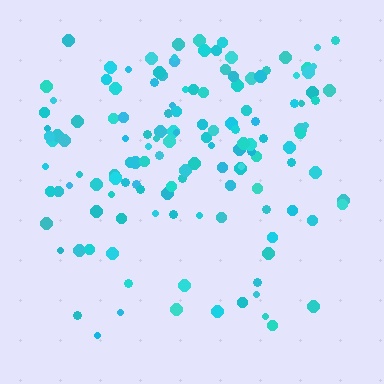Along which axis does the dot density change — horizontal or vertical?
Vertical.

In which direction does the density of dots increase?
From bottom to top, with the top side densest.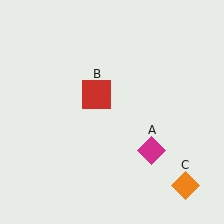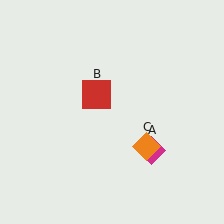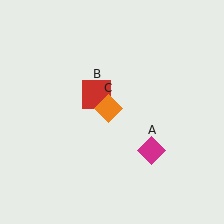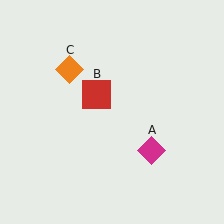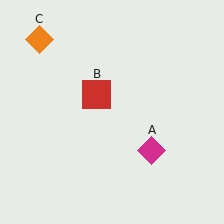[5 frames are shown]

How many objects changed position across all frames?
1 object changed position: orange diamond (object C).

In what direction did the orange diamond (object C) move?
The orange diamond (object C) moved up and to the left.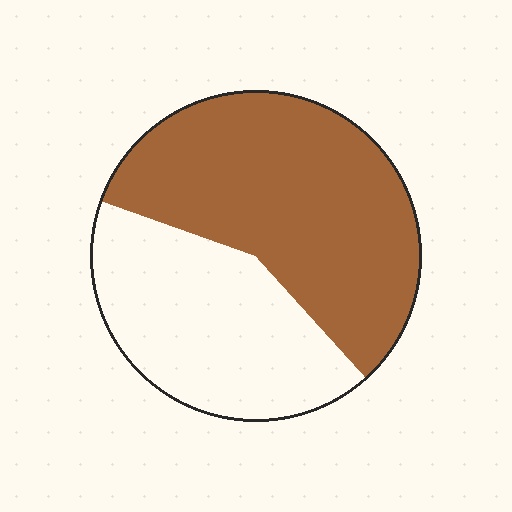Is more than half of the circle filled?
Yes.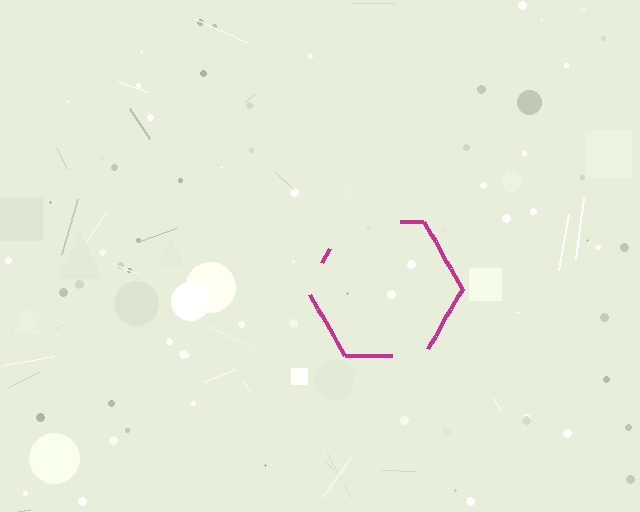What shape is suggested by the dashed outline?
The dashed outline suggests a hexagon.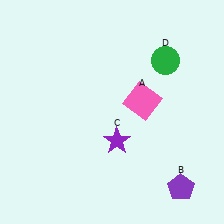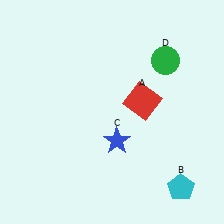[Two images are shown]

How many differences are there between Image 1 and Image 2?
There are 3 differences between the two images.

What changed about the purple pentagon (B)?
In Image 1, B is purple. In Image 2, it changed to cyan.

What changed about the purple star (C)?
In Image 1, C is purple. In Image 2, it changed to blue.